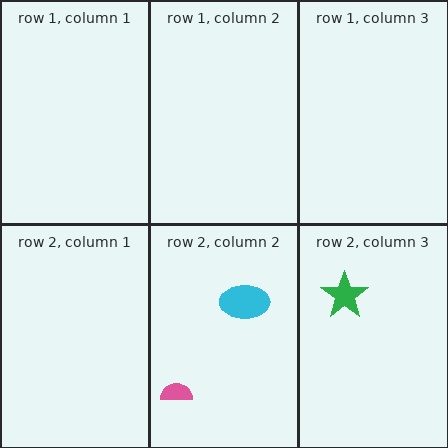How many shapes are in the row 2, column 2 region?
2.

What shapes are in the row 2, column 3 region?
The green star.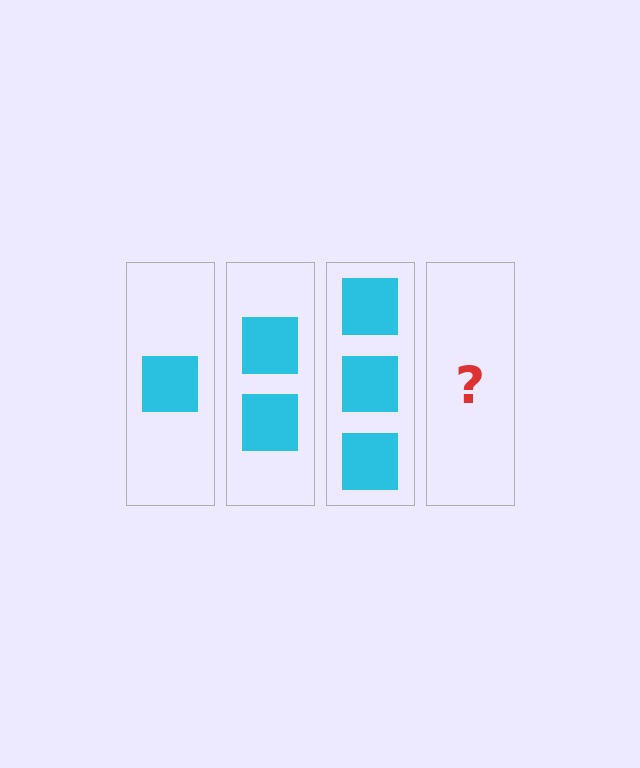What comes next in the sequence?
The next element should be 4 squares.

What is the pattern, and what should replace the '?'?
The pattern is that each step adds one more square. The '?' should be 4 squares.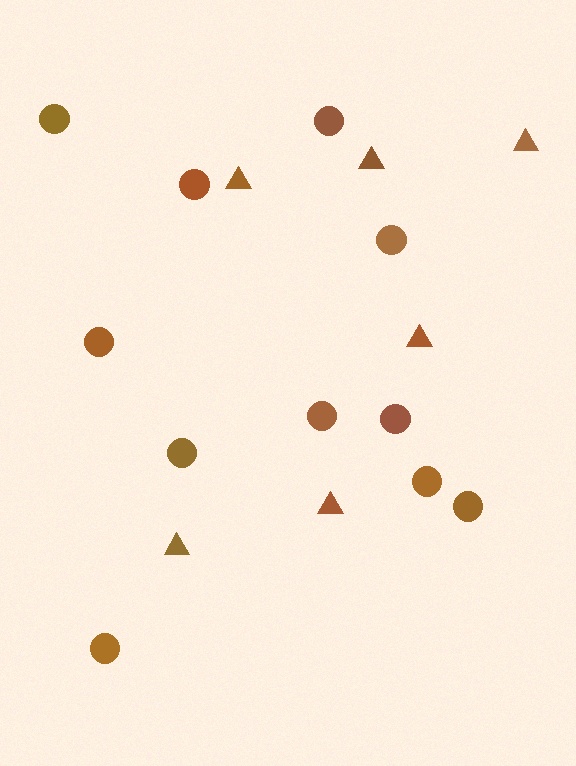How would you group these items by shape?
There are 2 groups: one group of triangles (6) and one group of circles (11).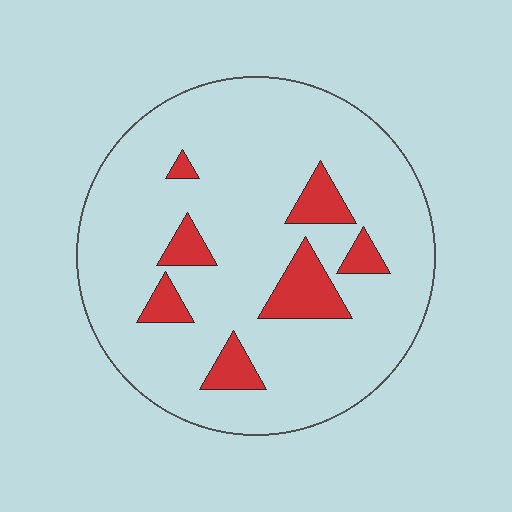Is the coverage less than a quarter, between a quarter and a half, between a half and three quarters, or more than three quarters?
Less than a quarter.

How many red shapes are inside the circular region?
7.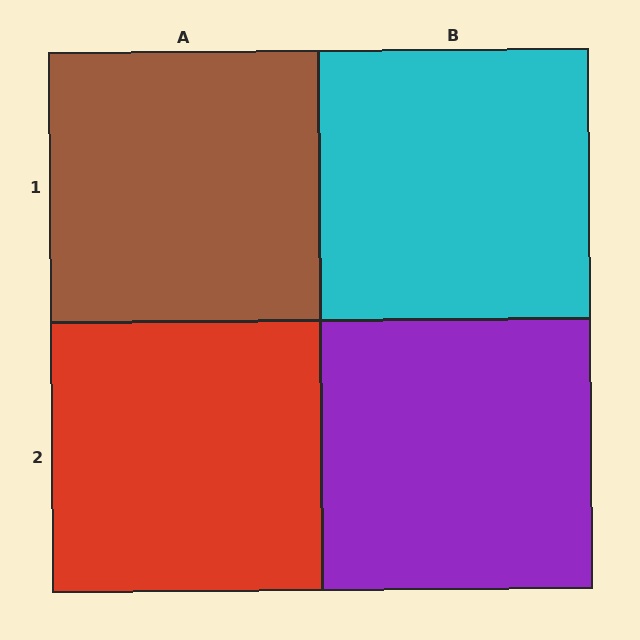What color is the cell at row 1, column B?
Cyan.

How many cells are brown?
1 cell is brown.